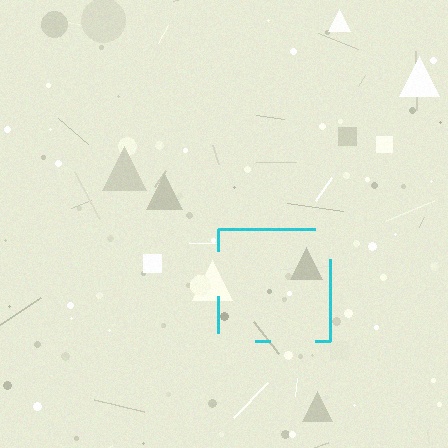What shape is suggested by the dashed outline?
The dashed outline suggests a square.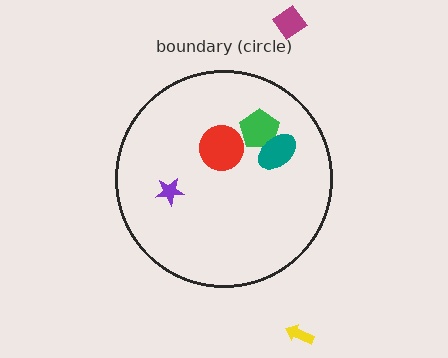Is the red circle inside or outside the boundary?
Inside.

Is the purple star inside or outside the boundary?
Inside.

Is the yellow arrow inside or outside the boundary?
Outside.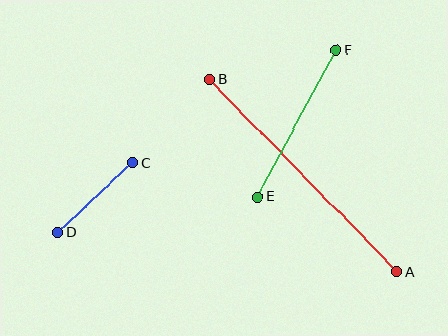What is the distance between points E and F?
The distance is approximately 166 pixels.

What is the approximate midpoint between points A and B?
The midpoint is at approximately (303, 176) pixels.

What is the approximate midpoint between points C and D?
The midpoint is at approximately (95, 198) pixels.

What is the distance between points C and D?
The distance is approximately 102 pixels.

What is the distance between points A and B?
The distance is approximately 268 pixels.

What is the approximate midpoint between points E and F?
The midpoint is at approximately (297, 123) pixels.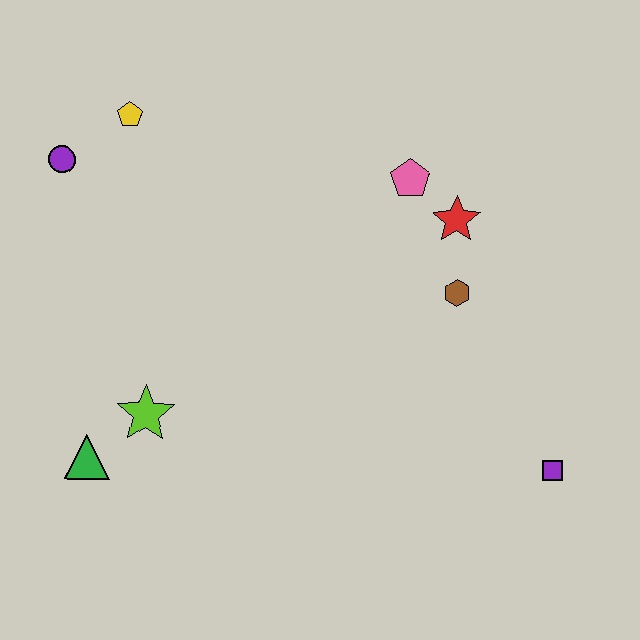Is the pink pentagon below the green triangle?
No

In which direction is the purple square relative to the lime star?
The purple square is to the right of the lime star.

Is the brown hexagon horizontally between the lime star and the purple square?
Yes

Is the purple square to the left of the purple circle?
No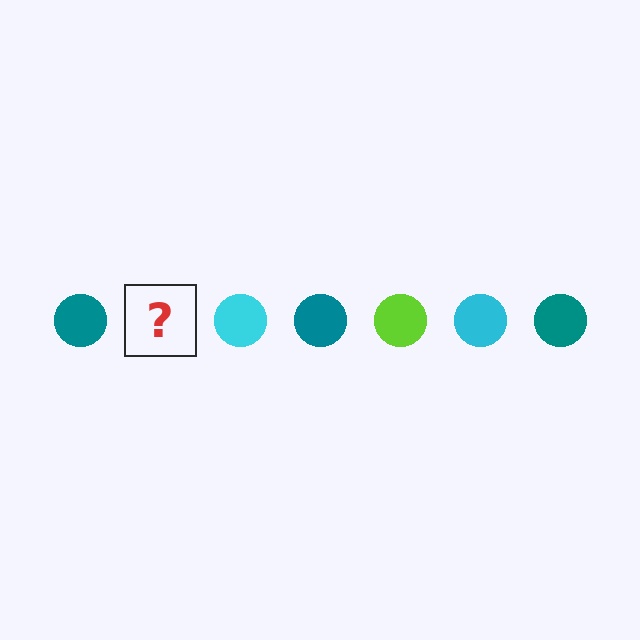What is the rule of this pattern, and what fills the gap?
The rule is that the pattern cycles through teal, lime, cyan circles. The gap should be filled with a lime circle.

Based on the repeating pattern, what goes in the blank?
The blank should be a lime circle.